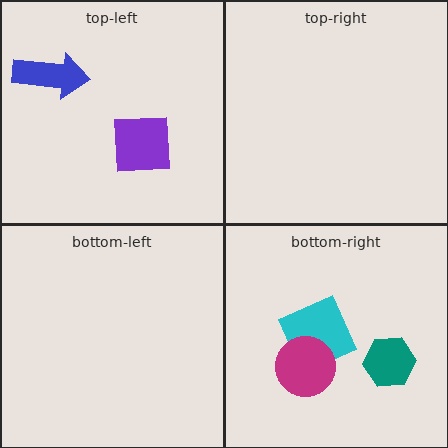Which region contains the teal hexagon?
The bottom-right region.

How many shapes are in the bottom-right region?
3.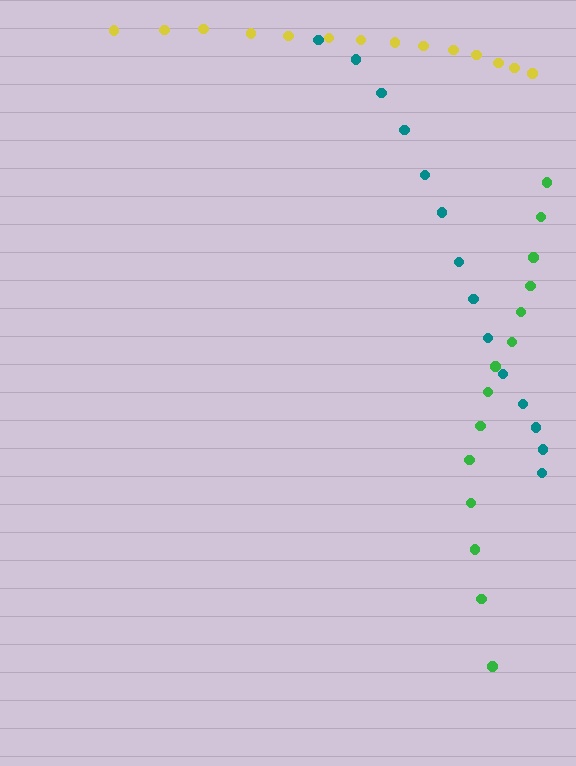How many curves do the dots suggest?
There are 3 distinct paths.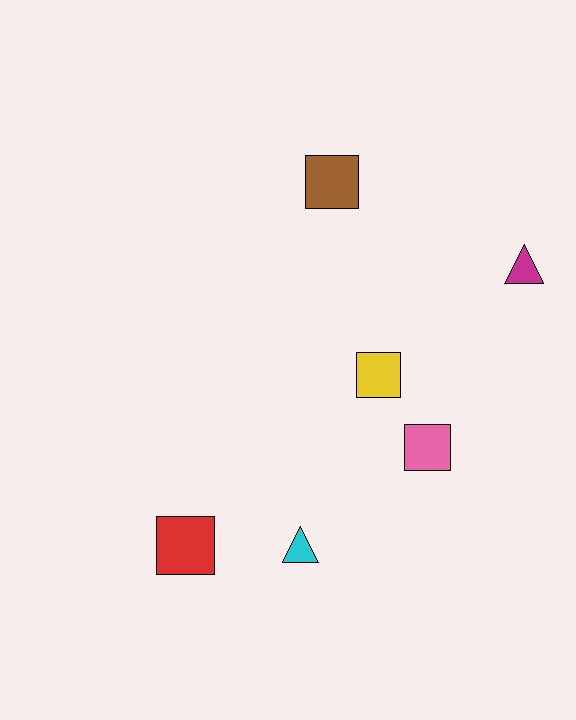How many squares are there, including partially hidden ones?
There are 4 squares.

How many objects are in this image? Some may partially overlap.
There are 6 objects.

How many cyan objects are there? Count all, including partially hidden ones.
There is 1 cyan object.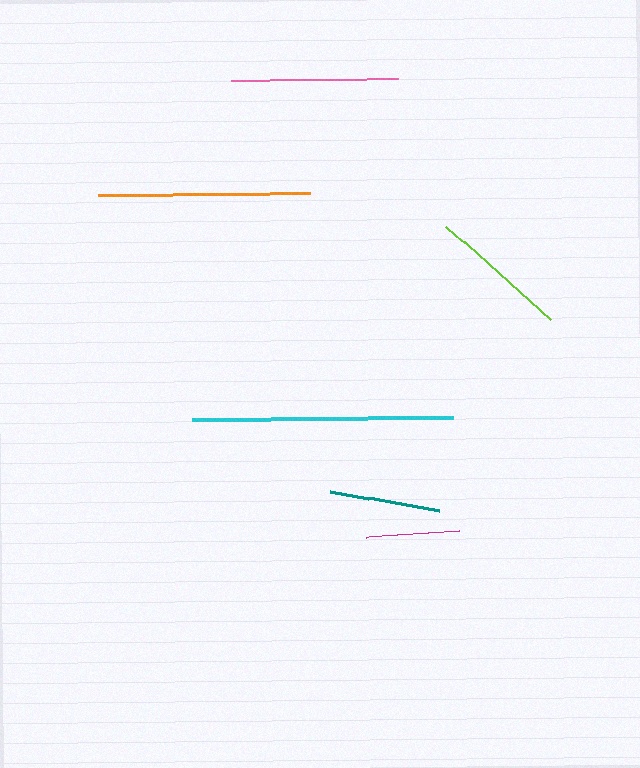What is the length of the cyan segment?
The cyan segment is approximately 262 pixels long.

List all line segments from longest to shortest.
From longest to shortest: cyan, orange, pink, lime, teal, magenta.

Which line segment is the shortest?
The magenta line is the shortest at approximately 94 pixels.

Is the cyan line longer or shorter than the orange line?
The cyan line is longer than the orange line.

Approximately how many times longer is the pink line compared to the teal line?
The pink line is approximately 1.5 times the length of the teal line.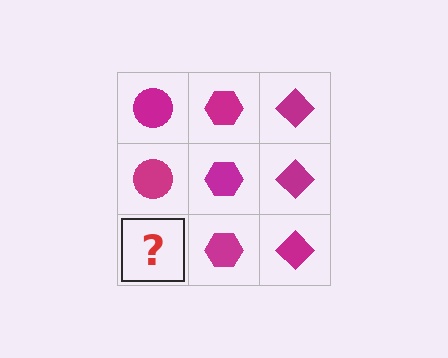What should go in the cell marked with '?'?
The missing cell should contain a magenta circle.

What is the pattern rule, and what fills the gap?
The rule is that each column has a consistent shape. The gap should be filled with a magenta circle.